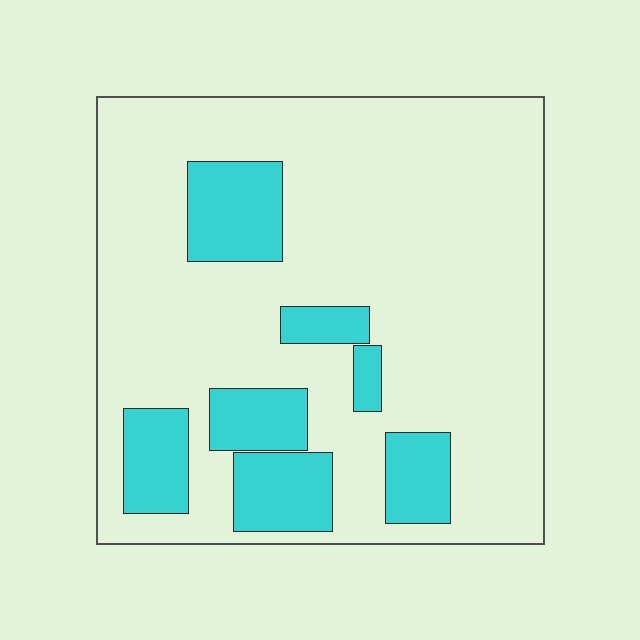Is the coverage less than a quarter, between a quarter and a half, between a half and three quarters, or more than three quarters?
Less than a quarter.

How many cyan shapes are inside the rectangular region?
7.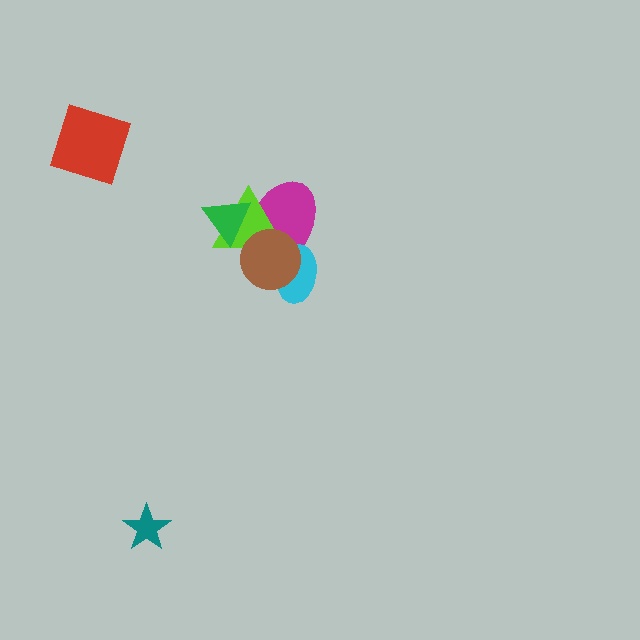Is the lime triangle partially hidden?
Yes, it is partially covered by another shape.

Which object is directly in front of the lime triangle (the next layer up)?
The green triangle is directly in front of the lime triangle.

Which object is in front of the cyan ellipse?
The brown circle is in front of the cyan ellipse.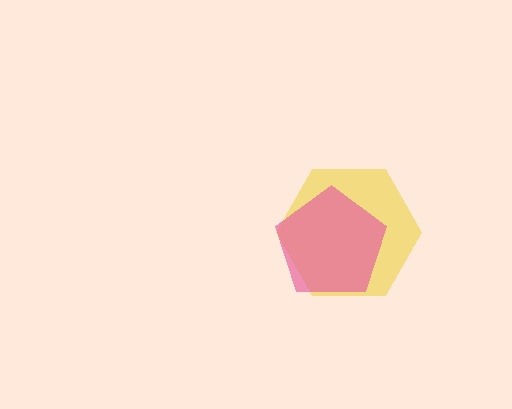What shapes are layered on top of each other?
The layered shapes are: a yellow hexagon, a pink pentagon.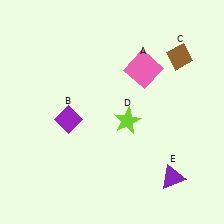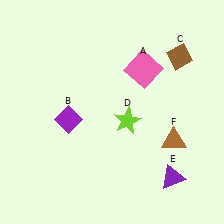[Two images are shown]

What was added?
A brown triangle (F) was added in Image 2.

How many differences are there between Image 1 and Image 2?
There is 1 difference between the two images.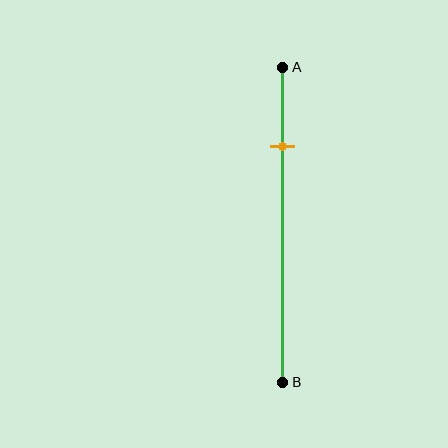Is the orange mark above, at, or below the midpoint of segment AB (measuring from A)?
The orange mark is above the midpoint of segment AB.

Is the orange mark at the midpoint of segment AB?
No, the mark is at about 25% from A, not at the 50% midpoint.